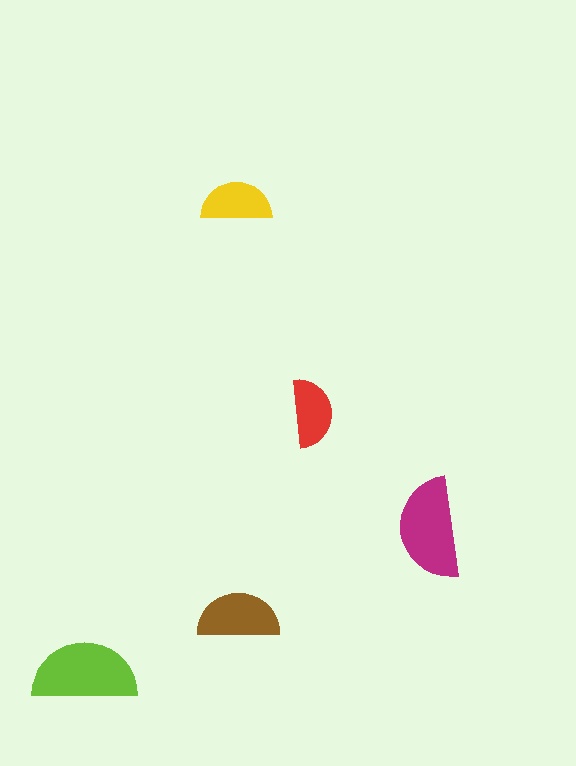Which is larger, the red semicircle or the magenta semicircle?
The magenta one.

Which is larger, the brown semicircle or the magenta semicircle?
The magenta one.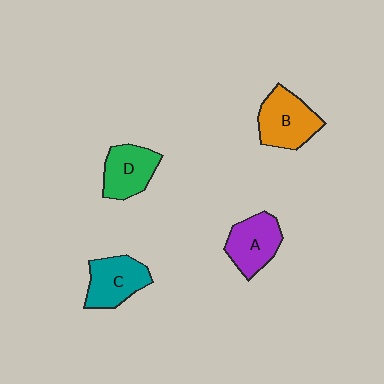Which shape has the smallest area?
Shape D (green).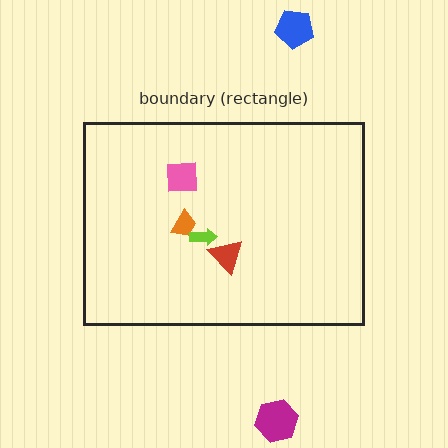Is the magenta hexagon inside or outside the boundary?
Outside.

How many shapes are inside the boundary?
4 inside, 2 outside.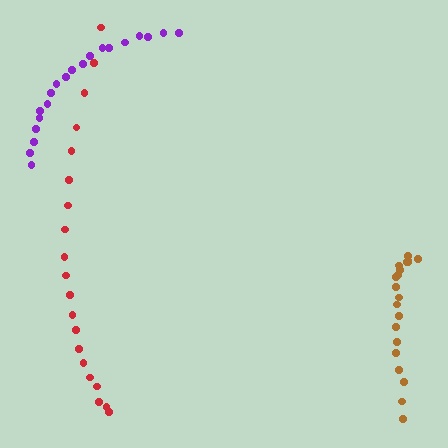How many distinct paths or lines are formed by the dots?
There are 3 distinct paths.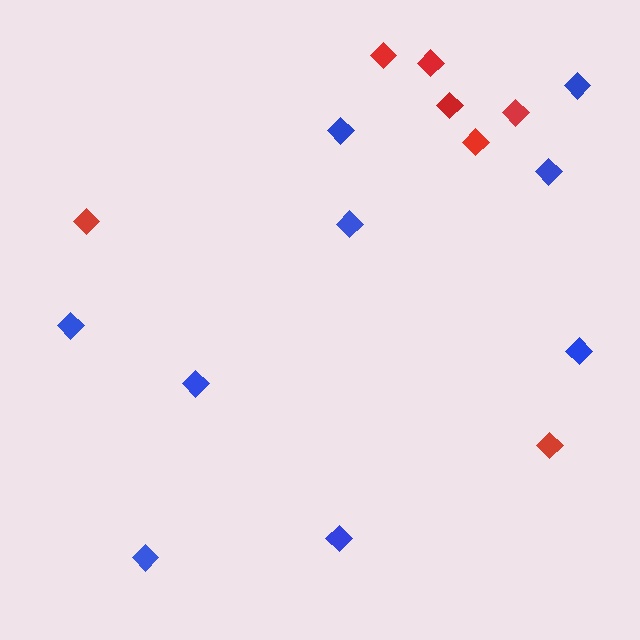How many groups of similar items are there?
There are 2 groups: one group of blue diamonds (9) and one group of red diamonds (7).